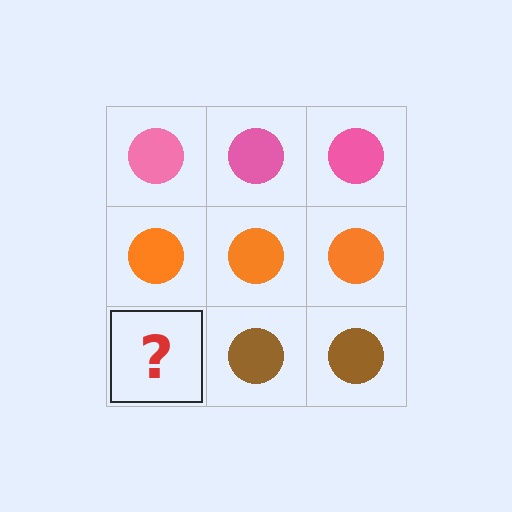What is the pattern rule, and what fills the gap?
The rule is that each row has a consistent color. The gap should be filled with a brown circle.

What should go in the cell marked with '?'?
The missing cell should contain a brown circle.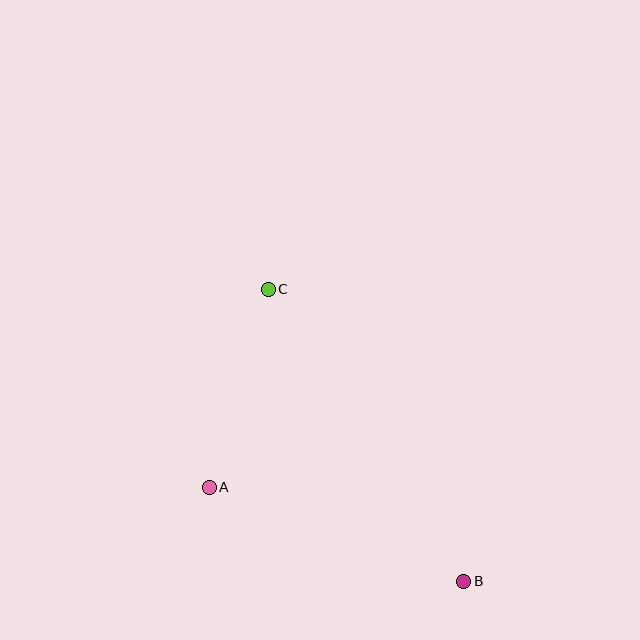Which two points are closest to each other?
Points A and C are closest to each other.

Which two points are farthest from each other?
Points B and C are farthest from each other.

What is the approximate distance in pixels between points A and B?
The distance between A and B is approximately 271 pixels.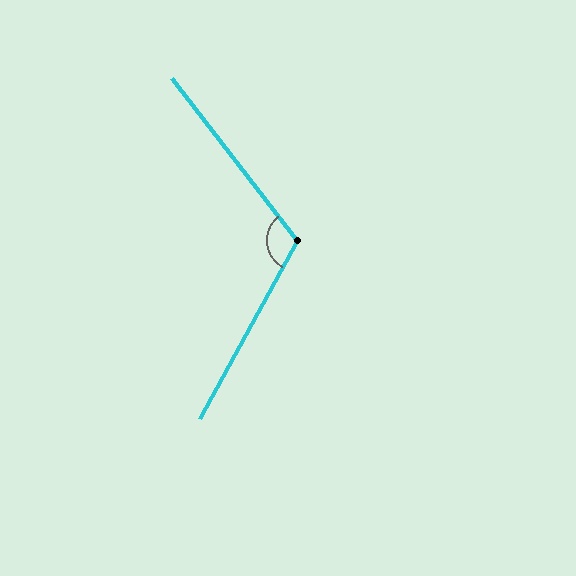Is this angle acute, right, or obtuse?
It is obtuse.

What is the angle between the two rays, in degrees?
Approximately 114 degrees.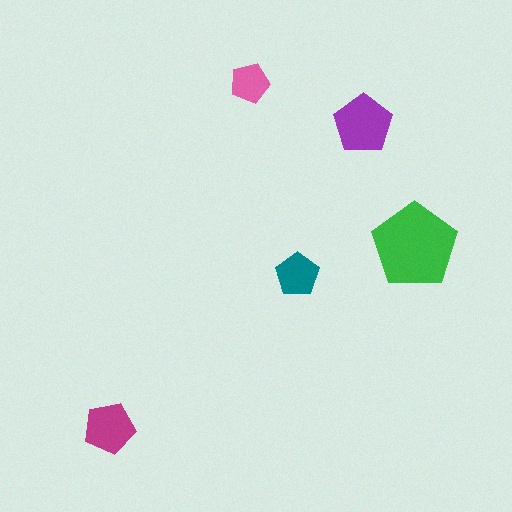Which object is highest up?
The pink pentagon is topmost.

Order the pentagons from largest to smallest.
the green one, the purple one, the magenta one, the teal one, the pink one.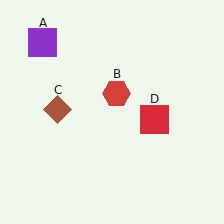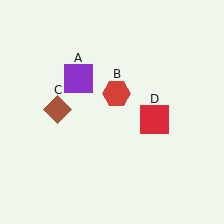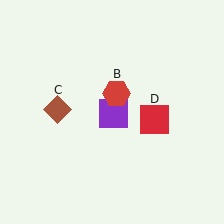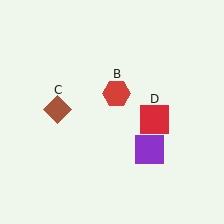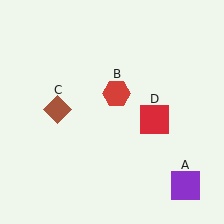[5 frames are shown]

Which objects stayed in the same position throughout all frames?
Red hexagon (object B) and brown diamond (object C) and red square (object D) remained stationary.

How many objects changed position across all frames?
1 object changed position: purple square (object A).